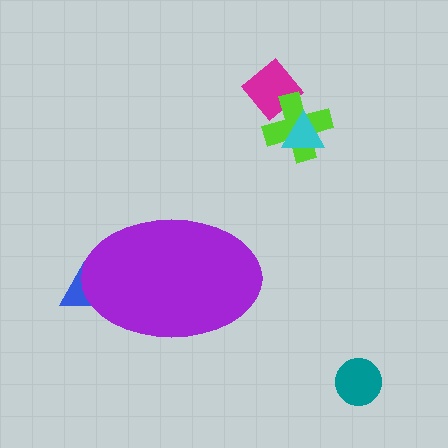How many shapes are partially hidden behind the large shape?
1 shape is partially hidden.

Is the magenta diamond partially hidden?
No, the magenta diamond is fully visible.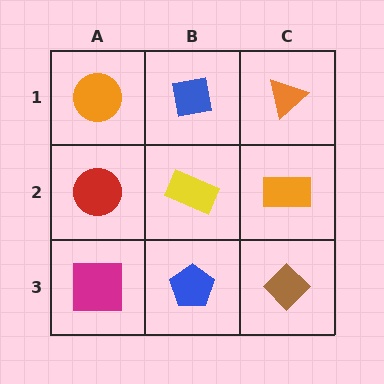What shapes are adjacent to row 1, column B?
A yellow rectangle (row 2, column B), an orange circle (row 1, column A), an orange triangle (row 1, column C).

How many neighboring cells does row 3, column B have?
3.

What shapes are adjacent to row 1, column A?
A red circle (row 2, column A), a blue square (row 1, column B).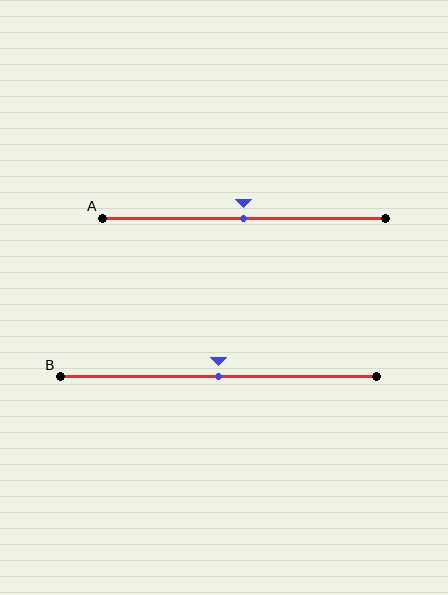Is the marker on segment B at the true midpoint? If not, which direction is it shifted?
Yes, the marker on segment B is at the true midpoint.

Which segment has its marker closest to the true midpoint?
Segment A has its marker closest to the true midpoint.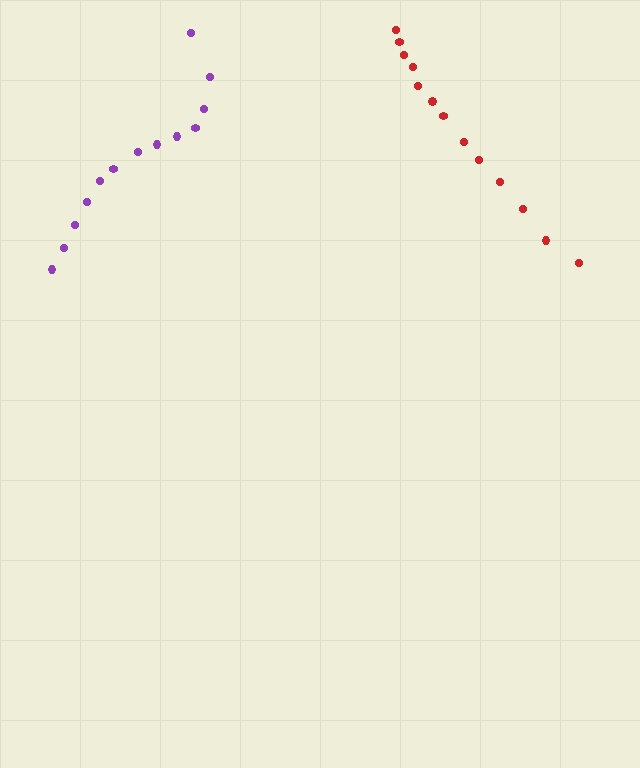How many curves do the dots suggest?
There are 2 distinct paths.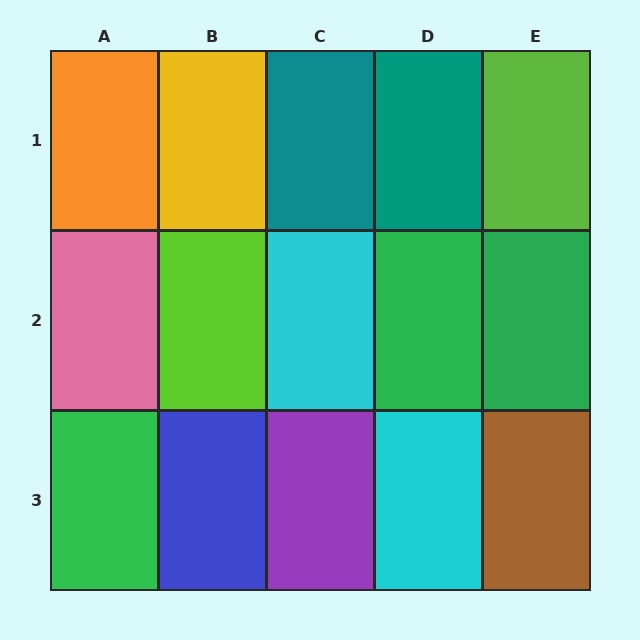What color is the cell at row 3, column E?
Brown.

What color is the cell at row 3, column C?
Purple.